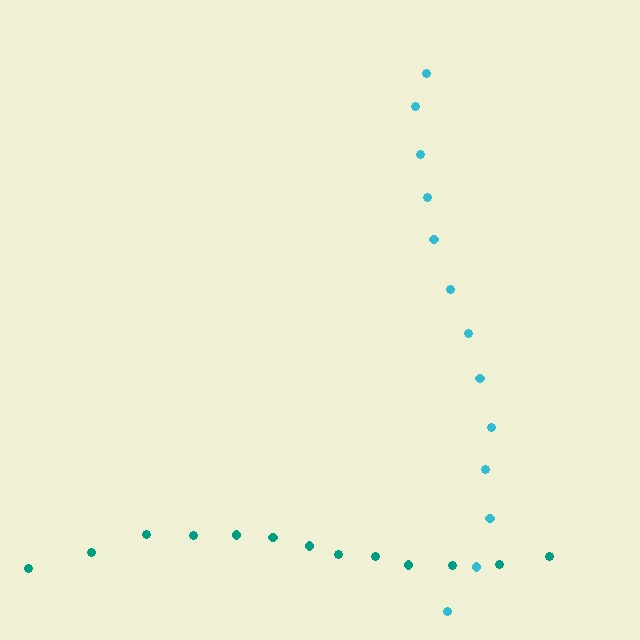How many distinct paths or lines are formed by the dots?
There are 2 distinct paths.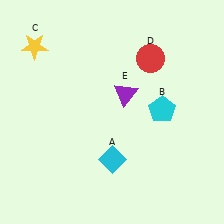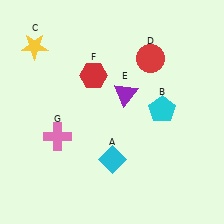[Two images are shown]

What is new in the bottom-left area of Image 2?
A pink cross (G) was added in the bottom-left area of Image 2.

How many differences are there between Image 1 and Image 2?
There are 2 differences between the two images.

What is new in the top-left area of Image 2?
A red hexagon (F) was added in the top-left area of Image 2.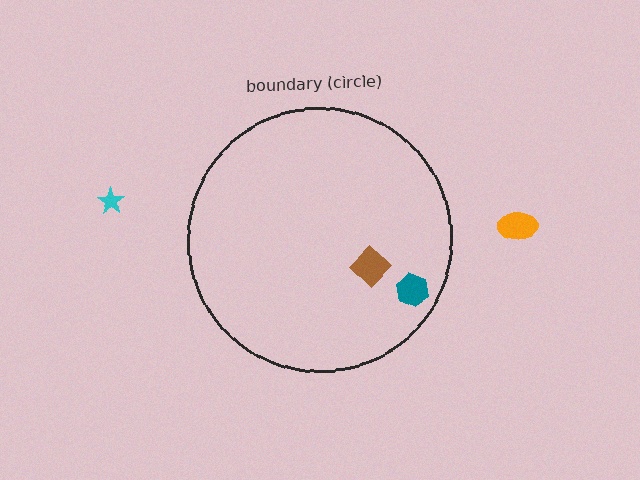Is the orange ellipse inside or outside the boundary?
Outside.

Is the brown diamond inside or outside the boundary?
Inside.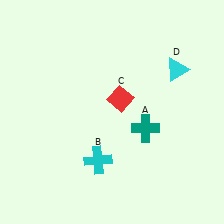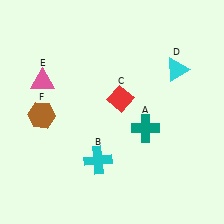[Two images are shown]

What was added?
A pink triangle (E), a brown hexagon (F) were added in Image 2.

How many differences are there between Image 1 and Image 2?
There are 2 differences between the two images.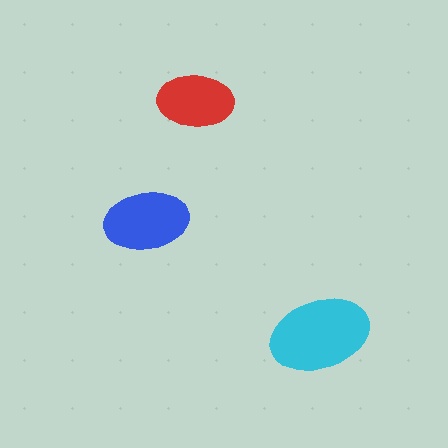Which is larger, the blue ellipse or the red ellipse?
The blue one.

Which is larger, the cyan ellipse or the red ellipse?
The cyan one.